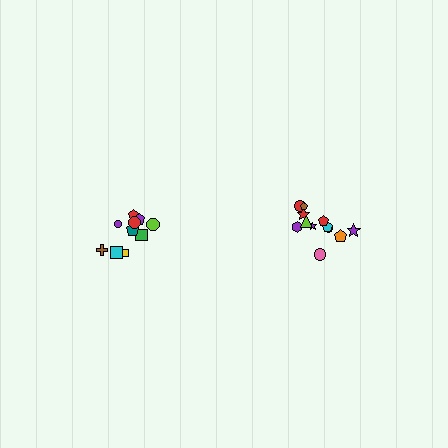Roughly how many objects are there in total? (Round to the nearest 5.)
Roughly 20 objects in total.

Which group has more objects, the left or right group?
The right group.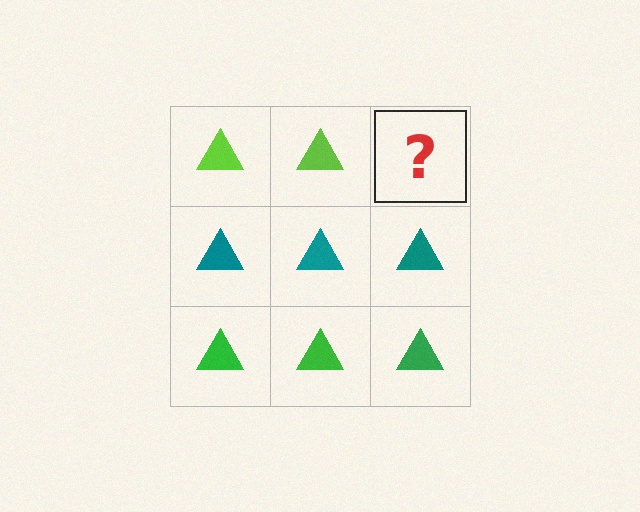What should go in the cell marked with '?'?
The missing cell should contain a lime triangle.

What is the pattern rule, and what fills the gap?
The rule is that each row has a consistent color. The gap should be filled with a lime triangle.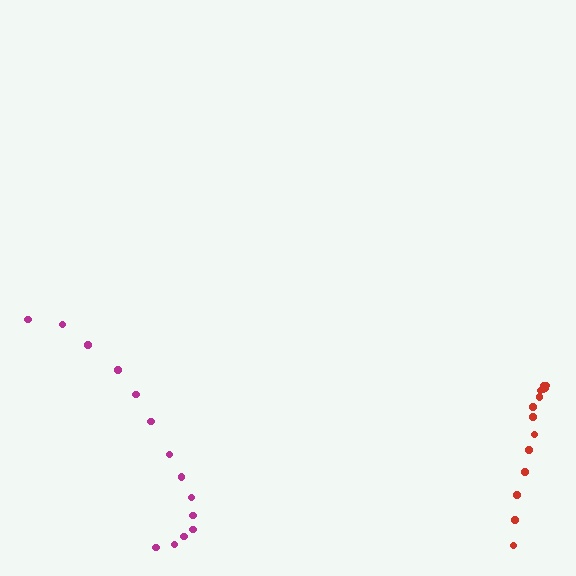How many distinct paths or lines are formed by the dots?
There are 2 distinct paths.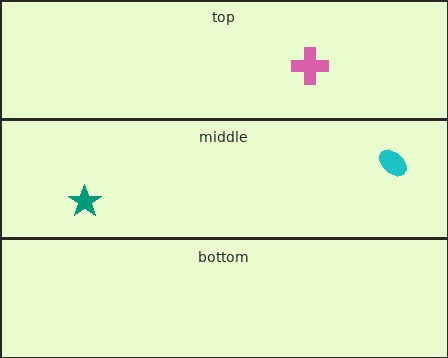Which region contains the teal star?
The middle region.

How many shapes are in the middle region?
2.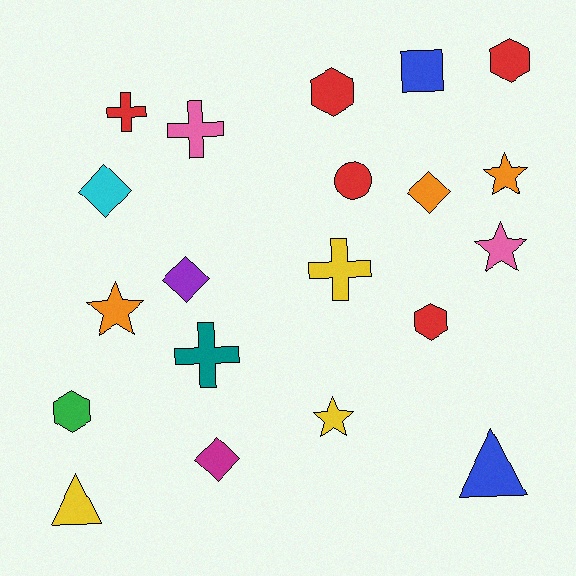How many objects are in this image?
There are 20 objects.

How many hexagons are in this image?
There are 4 hexagons.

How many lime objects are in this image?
There are no lime objects.